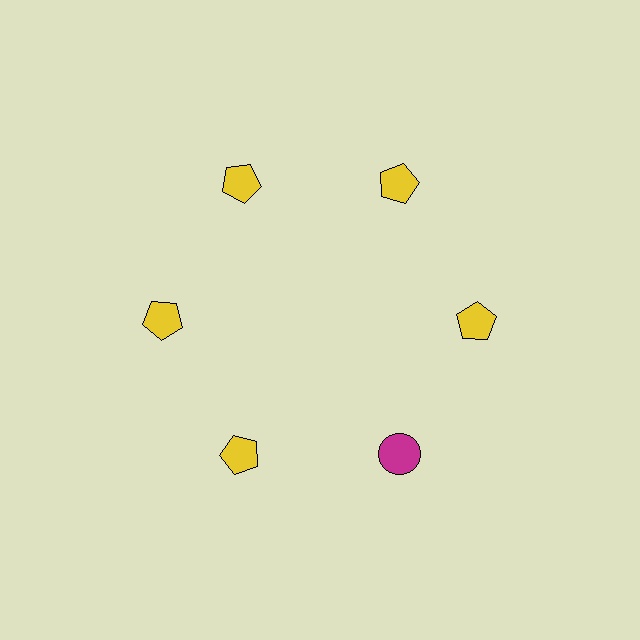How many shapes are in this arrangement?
There are 6 shapes arranged in a ring pattern.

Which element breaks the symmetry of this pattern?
The magenta circle at roughly the 5 o'clock position breaks the symmetry. All other shapes are yellow pentagons.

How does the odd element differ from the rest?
It differs in both color (magenta instead of yellow) and shape (circle instead of pentagon).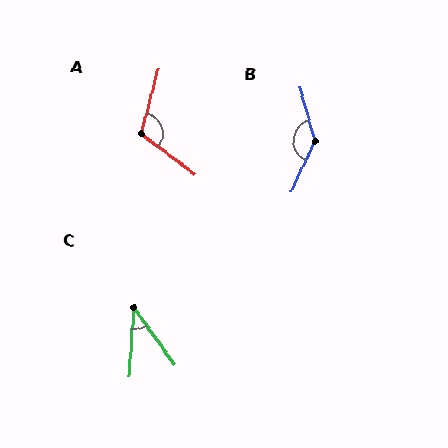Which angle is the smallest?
C, at approximately 39 degrees.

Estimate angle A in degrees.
Approximately 113 degrees.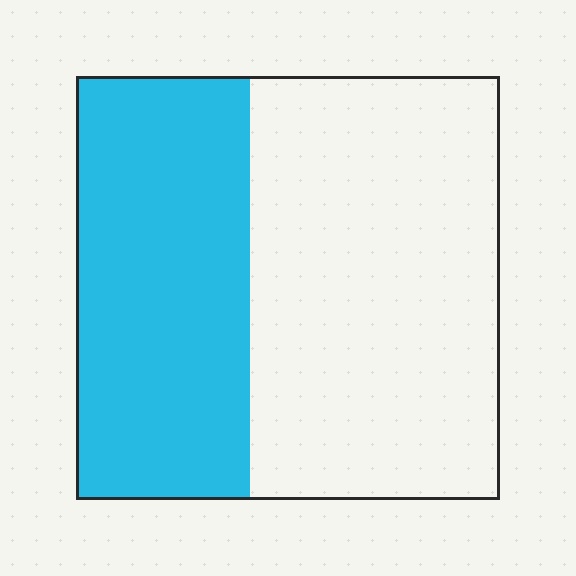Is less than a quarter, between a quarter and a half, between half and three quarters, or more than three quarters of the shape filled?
Between a quarter and a half.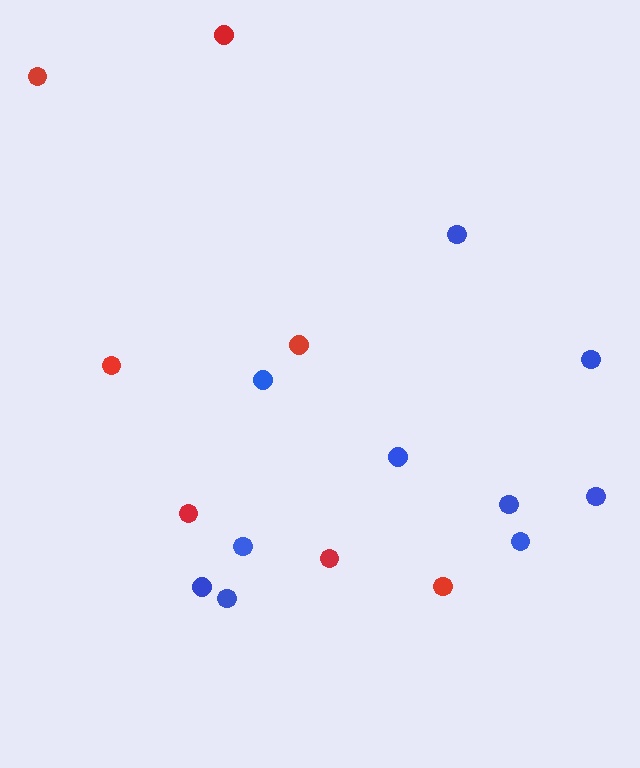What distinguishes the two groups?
There are 2 groups: one group of red circles (7) and one group of blue circles (10).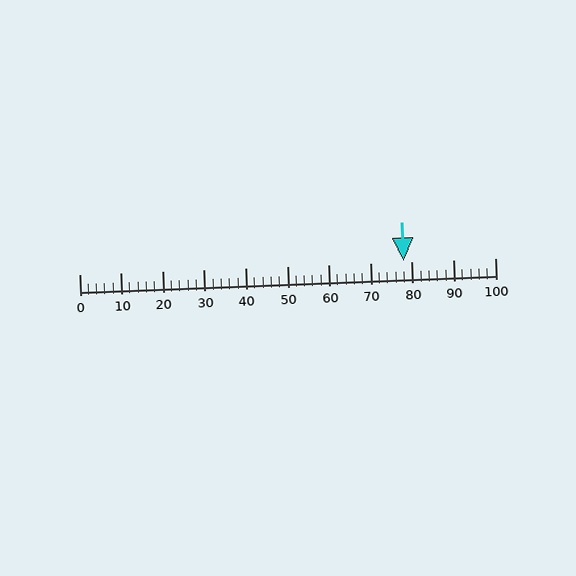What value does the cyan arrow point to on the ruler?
The cyan arrow points to approximately 78.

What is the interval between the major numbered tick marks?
The major tick marks are spaced 10 units apart.